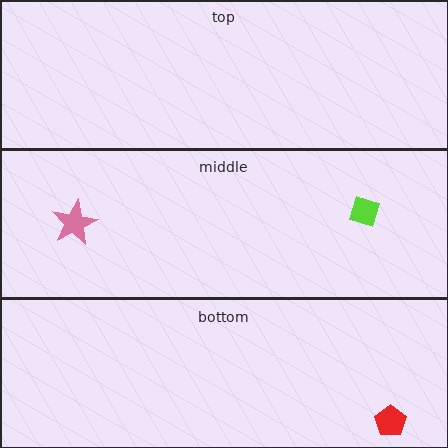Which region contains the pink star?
The middle region.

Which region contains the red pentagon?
The bottom region.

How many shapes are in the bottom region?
1.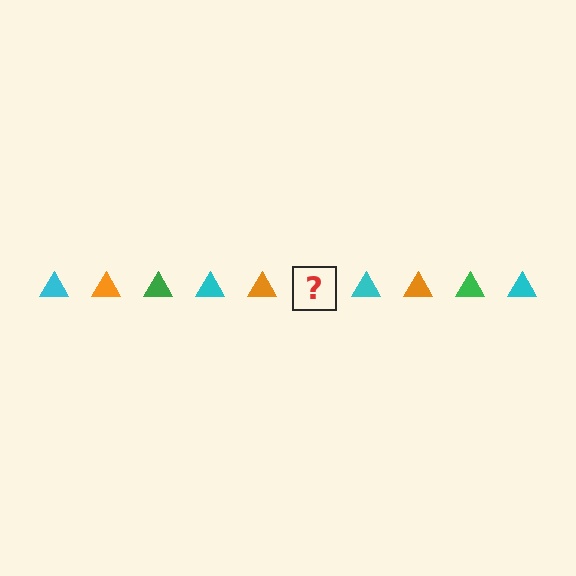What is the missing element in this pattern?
The missing element is a green triangle.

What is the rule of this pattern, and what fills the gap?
The rule is that the pattern cycles through cyan, orange, green triangles. The gap should be filled with a green triangle.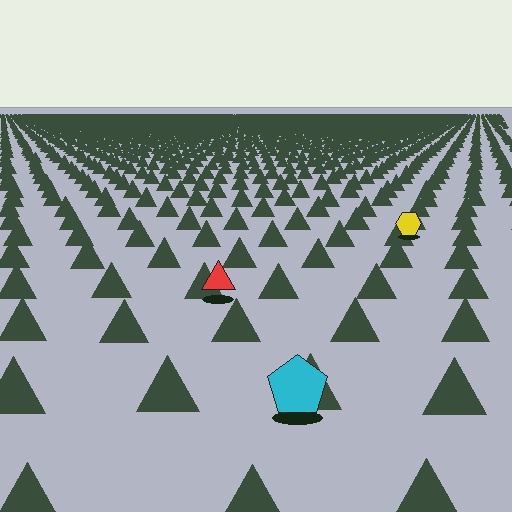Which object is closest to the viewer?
The cyan pentagon is closest. The texture marks near it are larger and more spread out.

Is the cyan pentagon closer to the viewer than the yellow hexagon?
Yes. The cyan pentagon is closer — you can tell from the texture gradient: the ground texture is coarser near it.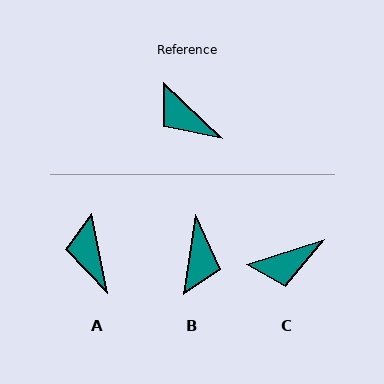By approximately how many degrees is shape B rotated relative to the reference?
Approximately 125 degrees counter-clockwise.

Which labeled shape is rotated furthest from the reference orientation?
B, about 125 degrees away.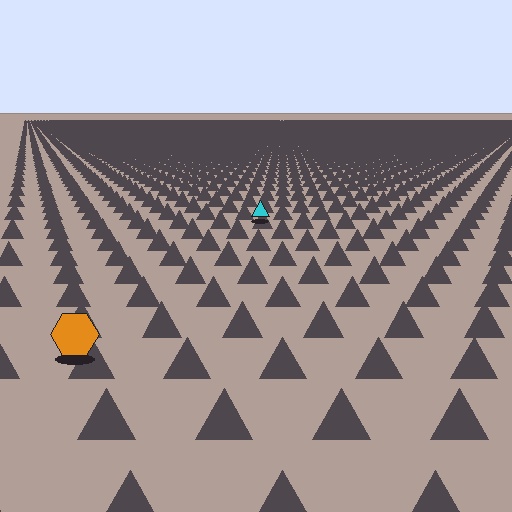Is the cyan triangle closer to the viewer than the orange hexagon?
No. The orange hexagon is closer — you can tell from the texture gradient: the ground texture is coarser near it.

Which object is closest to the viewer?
The orange hexagon is closest. The texture marks near it are larger and more spread out.